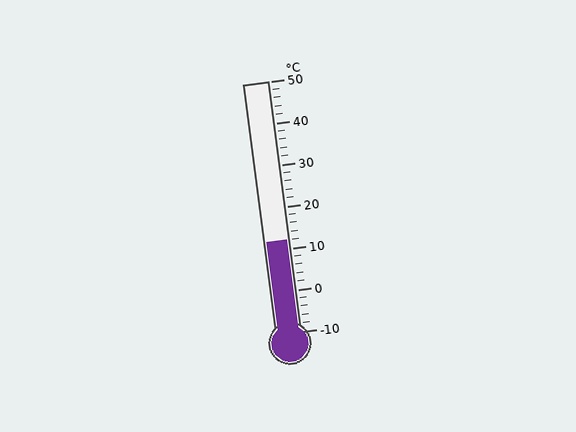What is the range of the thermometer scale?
The thermometer scale ranges from -10°C to 50°C.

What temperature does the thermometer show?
The thermometer shows approximately 12°C.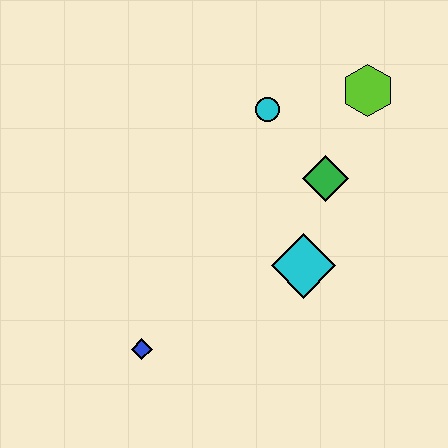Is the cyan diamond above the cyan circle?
No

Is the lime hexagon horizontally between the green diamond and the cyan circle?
No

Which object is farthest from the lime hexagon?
The blue diamond is farthest from the lime hexagon.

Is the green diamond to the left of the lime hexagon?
Yes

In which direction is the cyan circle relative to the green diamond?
The cyan circle is above the green diamond.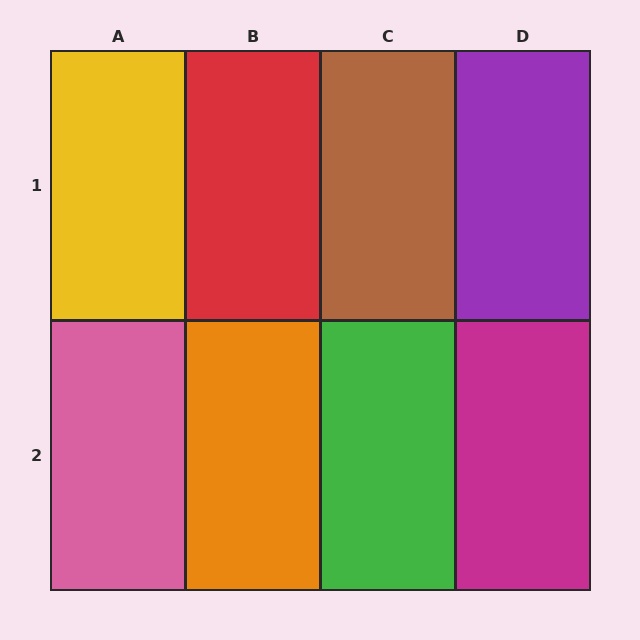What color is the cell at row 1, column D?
Purple.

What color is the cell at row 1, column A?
Yellow.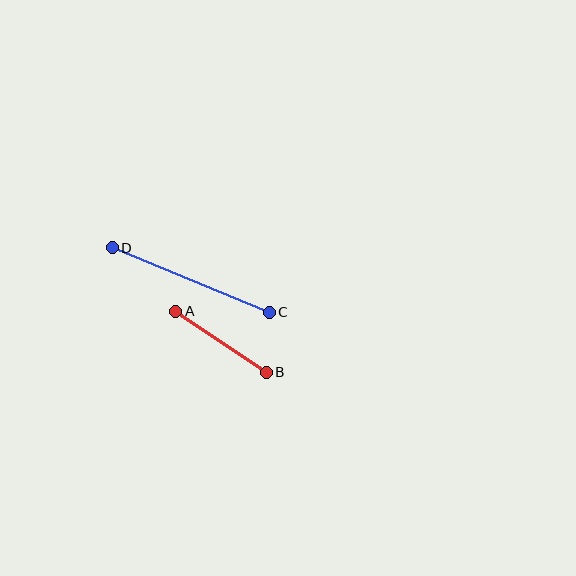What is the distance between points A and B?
The distance is approximately 109 pixels.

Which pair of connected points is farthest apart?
Points C and D are farthest apart.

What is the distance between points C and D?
The distance is approximately 170 pixels.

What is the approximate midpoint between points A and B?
The midpoint is at approximately (221, 342) pixels.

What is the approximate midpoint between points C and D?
The midpoint is at approximately (191, 280) pixels.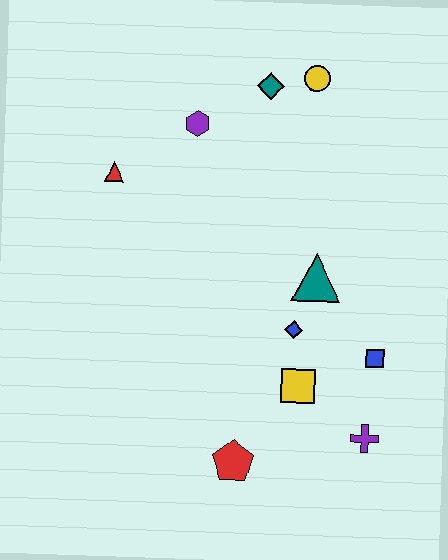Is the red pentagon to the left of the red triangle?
No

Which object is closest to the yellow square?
The blue diamond is closest to the yellow square.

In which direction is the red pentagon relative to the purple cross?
The red pentagon is to the left of the purple cross.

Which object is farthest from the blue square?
The red triangle is farthest from the blue square.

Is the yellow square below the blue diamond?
Yes